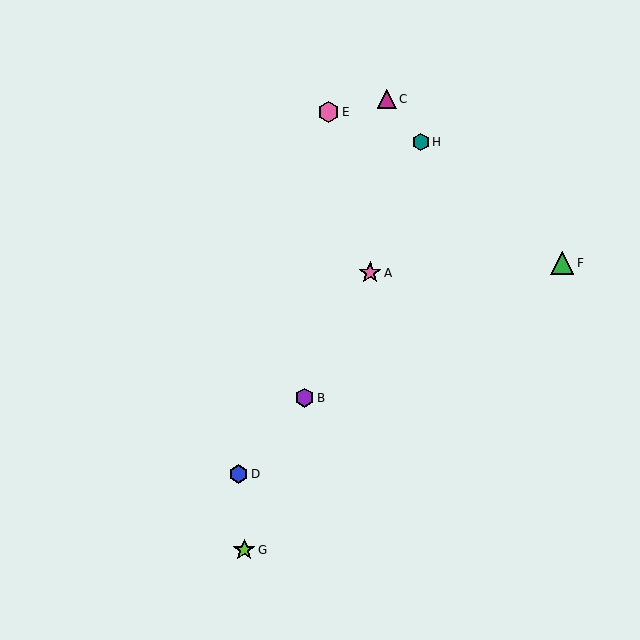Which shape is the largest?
The green triangle (labeled F) is the largest.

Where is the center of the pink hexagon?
The center of the pink hexagon is at (329, 112).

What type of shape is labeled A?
Shape A is a pink star.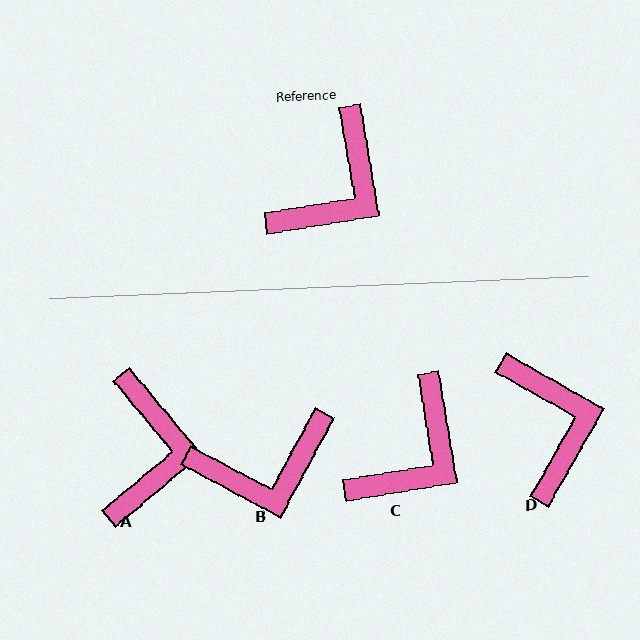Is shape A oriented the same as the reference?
No, it is off by about 30 degrees.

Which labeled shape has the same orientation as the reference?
C.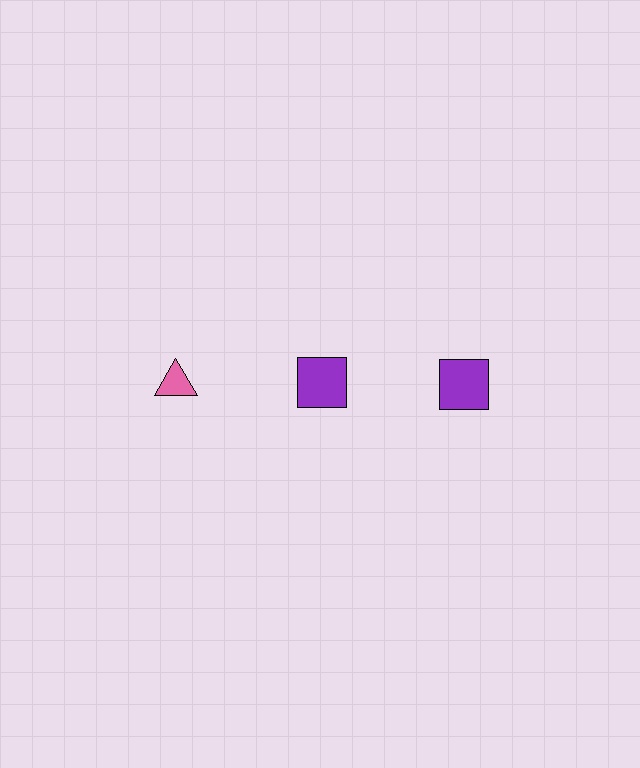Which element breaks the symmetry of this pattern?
The pink triangle in the top row, leftmost column breaks the symmetry. All other shapes are purple squares.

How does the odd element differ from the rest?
It differs in both color (pink instead of purple) and shape (triangle instead of square).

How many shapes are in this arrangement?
There are 3 shapes arranged in a grid pattern.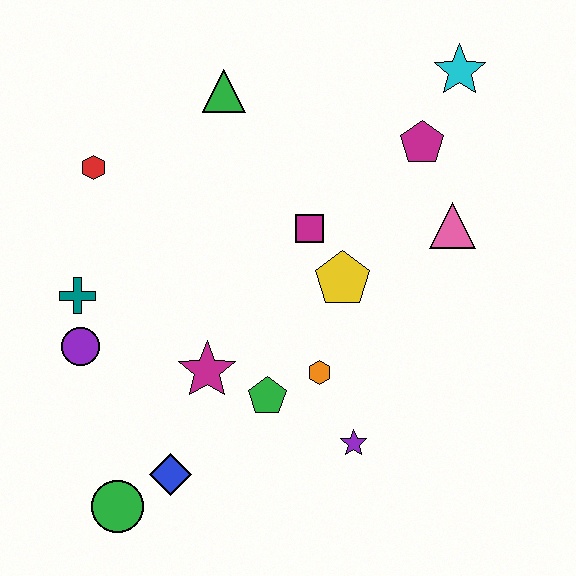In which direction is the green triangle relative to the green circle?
The green triangle is above the green circle.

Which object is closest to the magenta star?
The green pentagon is closest to the magenta star.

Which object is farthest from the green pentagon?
The cyan star is farthest from the green pentagon.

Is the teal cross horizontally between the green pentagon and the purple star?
No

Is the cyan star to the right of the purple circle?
Yes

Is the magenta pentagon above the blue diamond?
Yes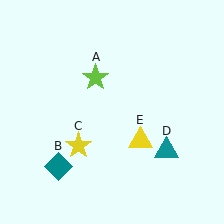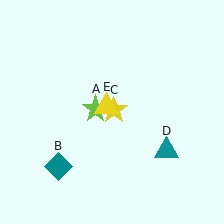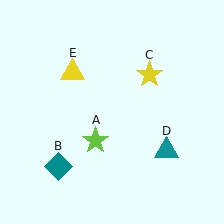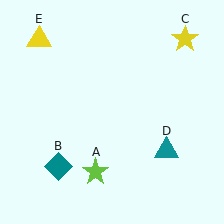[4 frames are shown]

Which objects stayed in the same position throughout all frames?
Teal diamond (object B) and teal triangle (object D) remained stationary.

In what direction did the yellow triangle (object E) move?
The yellow triangle (object E) moved up and to the left.